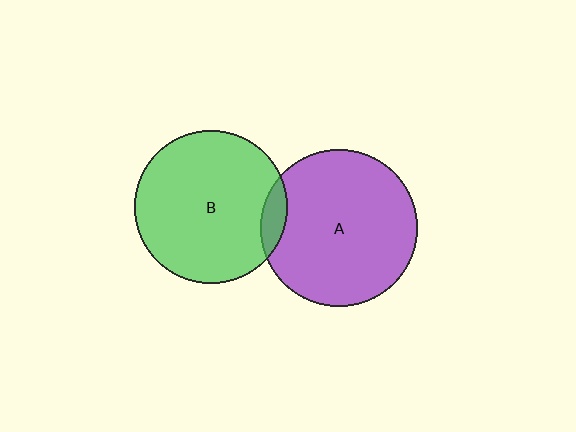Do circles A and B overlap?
Yes.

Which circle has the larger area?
Circle A (purple).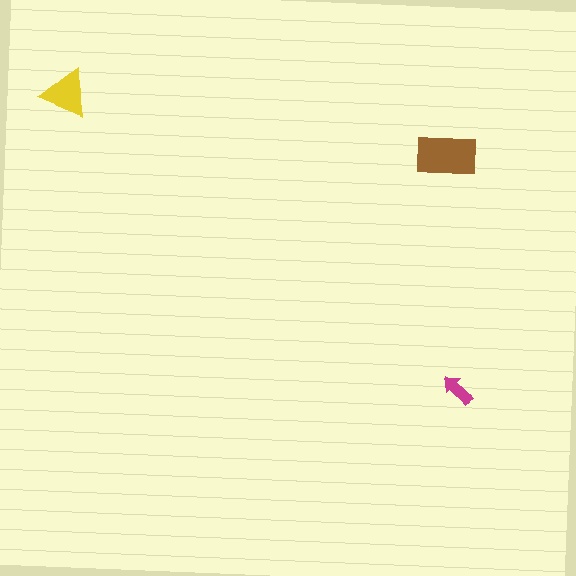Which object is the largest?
The brown rectangle.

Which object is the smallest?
The magenta arrow.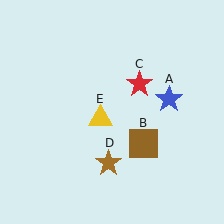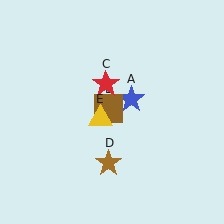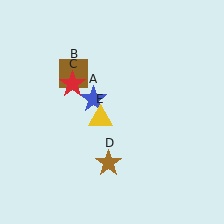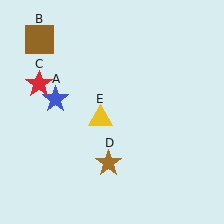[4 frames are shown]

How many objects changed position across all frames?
3 objects changed position: blue star (object A), brown square (object B), red star (object C).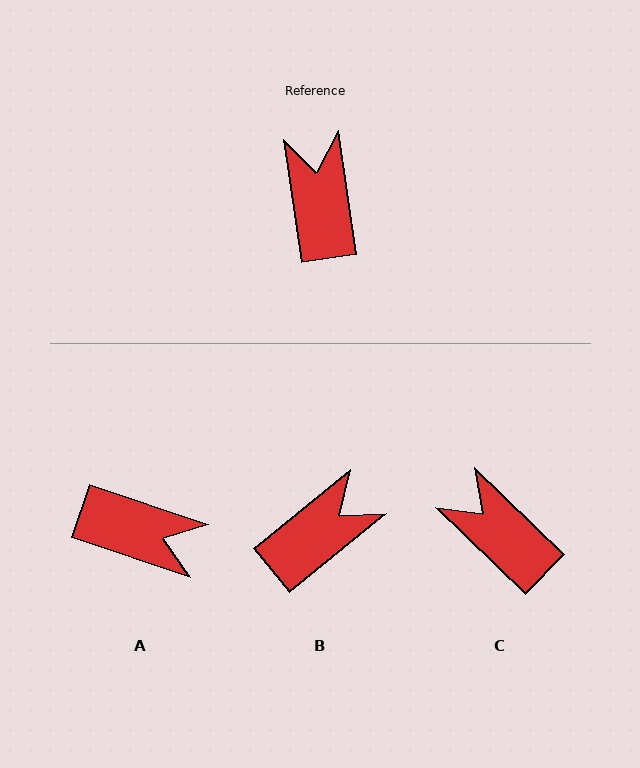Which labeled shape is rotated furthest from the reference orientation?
A, about 117 degrees away.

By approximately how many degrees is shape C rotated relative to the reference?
Approximately 38 degrees counter-clockwise.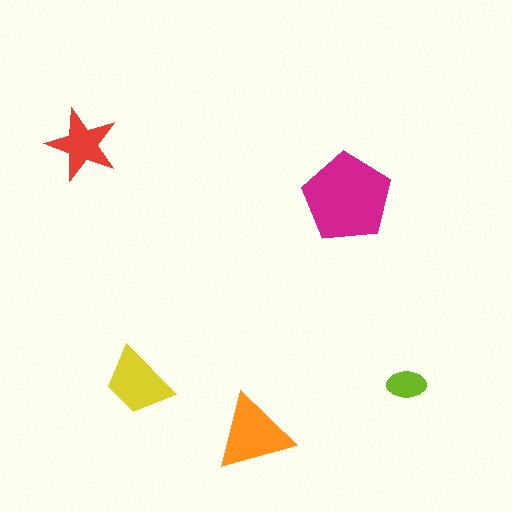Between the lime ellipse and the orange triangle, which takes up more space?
The orange triangle.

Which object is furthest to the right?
The lime ellipse is rightmost.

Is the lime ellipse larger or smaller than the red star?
Smaller.